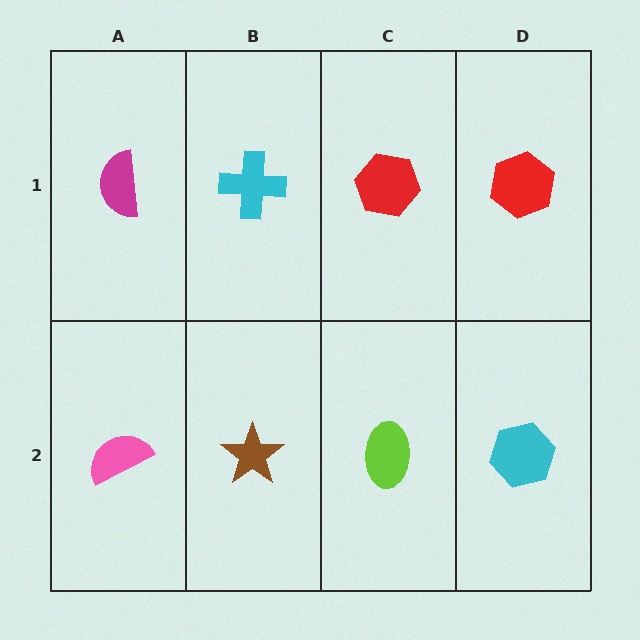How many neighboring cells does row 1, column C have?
3.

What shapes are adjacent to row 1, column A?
A pink semicircle (row 2, column A), a cyan cross (row 1, column B).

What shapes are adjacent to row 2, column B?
A cyan cross (row 1, column B), a pink semicircle (row 2, column A), a lime ellipse (row 2, column C).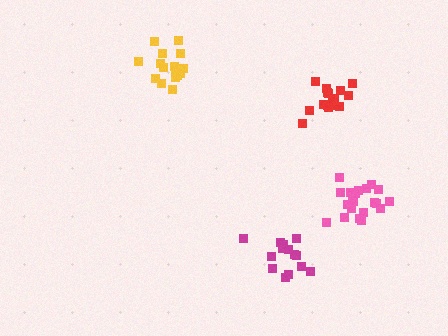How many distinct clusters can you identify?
There are 4 distinct clusters.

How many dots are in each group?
Group 1: 16 dots, Group 2: 16 dots, Group 3: 20 dots, Group 4: 14 dots (66 total).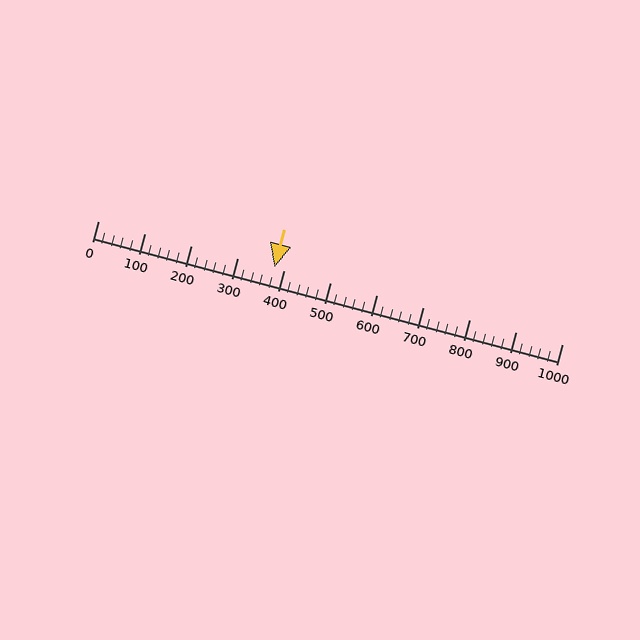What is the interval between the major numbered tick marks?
The major tick marks are spaced 100 units apart.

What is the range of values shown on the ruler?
The ruler shows values from 0 to 1000.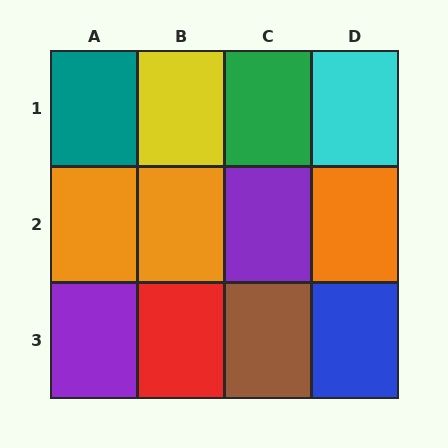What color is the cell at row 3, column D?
Blue.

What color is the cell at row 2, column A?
Orange.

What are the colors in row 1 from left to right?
Teal, yellow, green, cyan.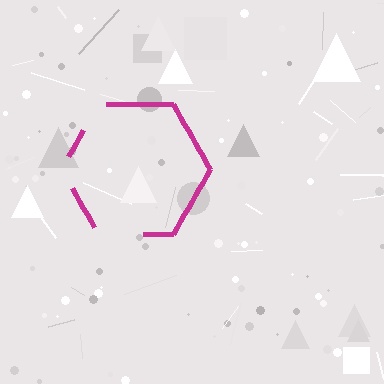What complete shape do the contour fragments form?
The contour fragments form a hexagon.